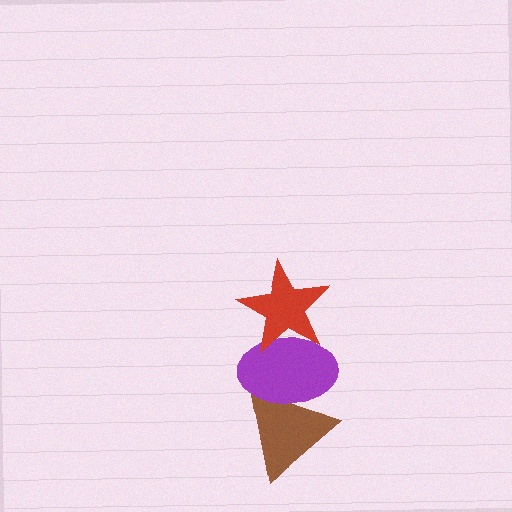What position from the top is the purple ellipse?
The purple ellipse is 2nd from the top.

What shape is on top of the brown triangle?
The purple ellipse is on top of the brown triangle.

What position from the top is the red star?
The red star is 1st from the top.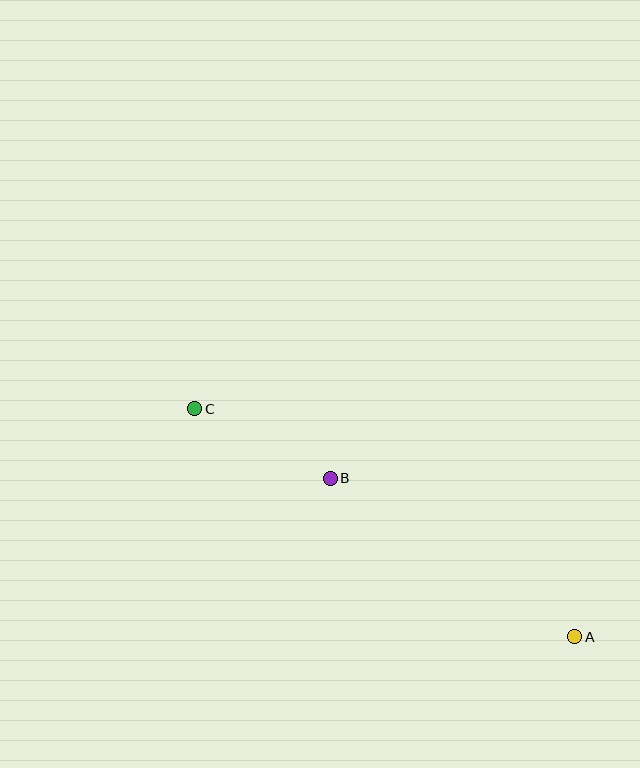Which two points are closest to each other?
Points B and C are closest to each other.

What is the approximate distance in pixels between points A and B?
The distance between A and B is approximately 291 pixels.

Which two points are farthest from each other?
Points A and C are farthest from each other.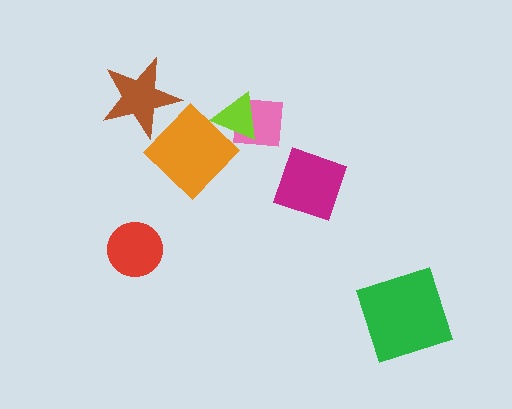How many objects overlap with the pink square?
1 object overlaps with the pink square.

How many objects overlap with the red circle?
0 objects overlap with the red circle.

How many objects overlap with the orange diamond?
0 objects overlap with the orange diamond.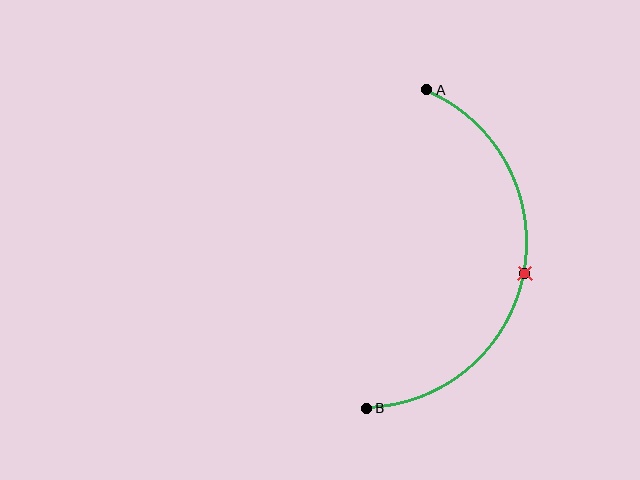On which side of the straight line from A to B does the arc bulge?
The arc bulges to the right of the straight line connecting A and B.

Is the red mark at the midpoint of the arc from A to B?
Yes. The red mark lies on the arc at equal arc-length from both A and B — it is the arc midpoint.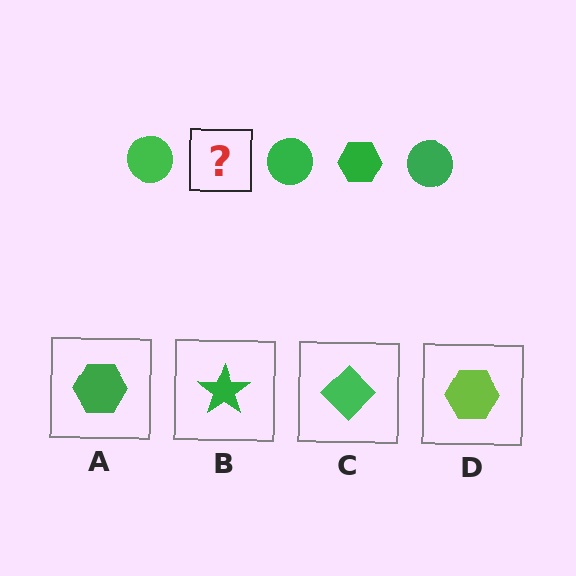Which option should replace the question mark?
Option A.